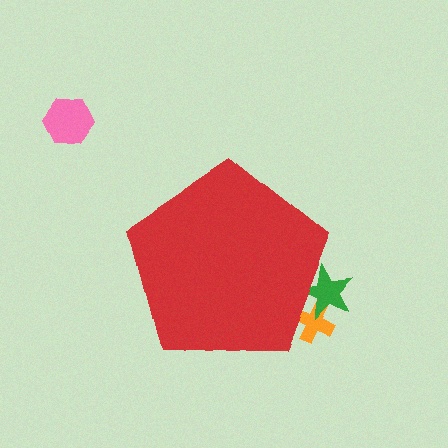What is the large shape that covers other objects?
A red pentagon.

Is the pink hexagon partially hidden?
No, the pink hexagon is fully visible.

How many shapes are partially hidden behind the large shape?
2 shapes are partially hidden.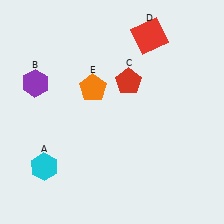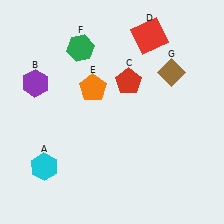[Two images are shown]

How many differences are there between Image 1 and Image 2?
There are 2 differences between the two images.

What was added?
A green hexagon (F), a brown diamond (G) were added in Image 2.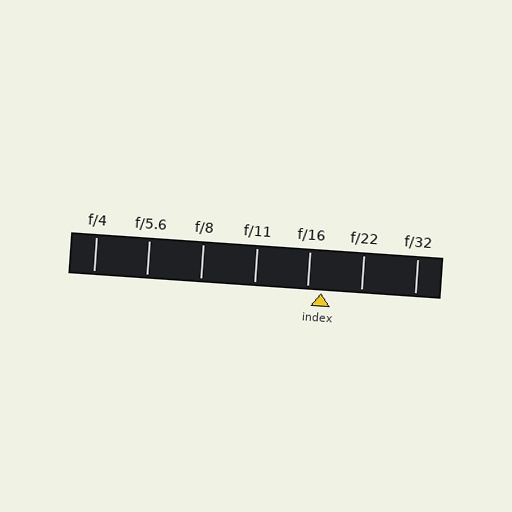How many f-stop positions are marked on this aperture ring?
There are 7 f-stop positions marked.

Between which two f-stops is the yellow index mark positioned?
The index mark is between f/16 and f/22.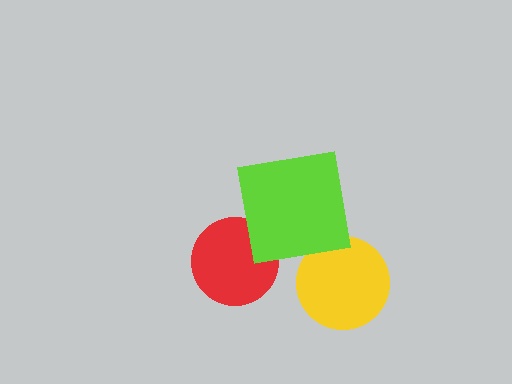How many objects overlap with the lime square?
1 object overlaps with the lime square.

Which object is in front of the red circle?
The lime square is in front of the red circle.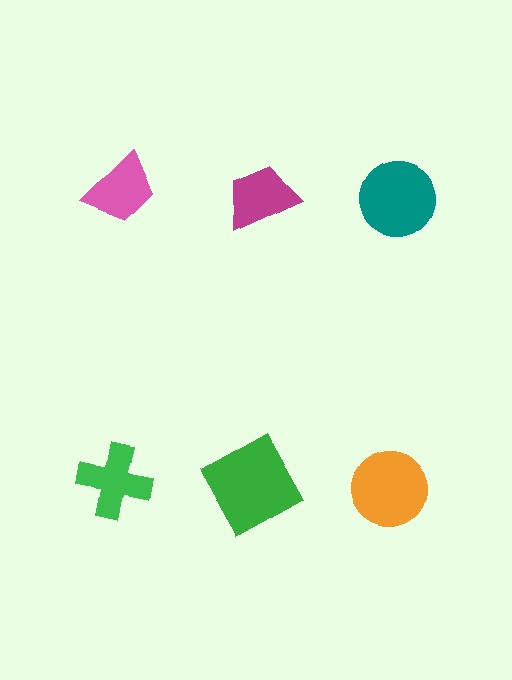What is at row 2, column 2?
A green square.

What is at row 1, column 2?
A magenta trapezoid.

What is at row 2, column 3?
An orange circle.